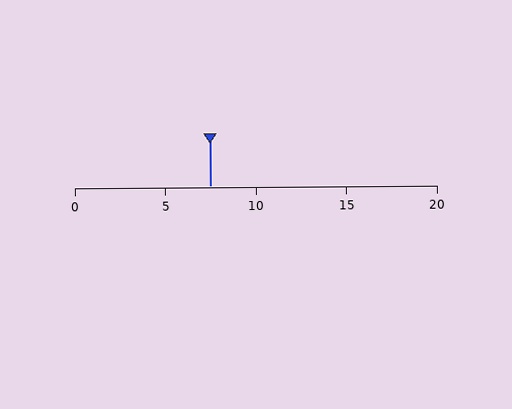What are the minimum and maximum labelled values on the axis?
The axis runs from 0 to 20.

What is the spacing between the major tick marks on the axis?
The major ticks are spaced 5 apart.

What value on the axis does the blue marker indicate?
The marker indicates approximately 7.5.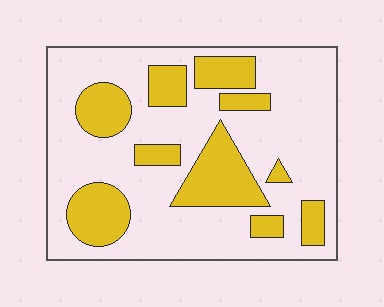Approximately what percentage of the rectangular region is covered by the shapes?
Approximately 30%.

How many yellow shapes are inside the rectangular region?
10.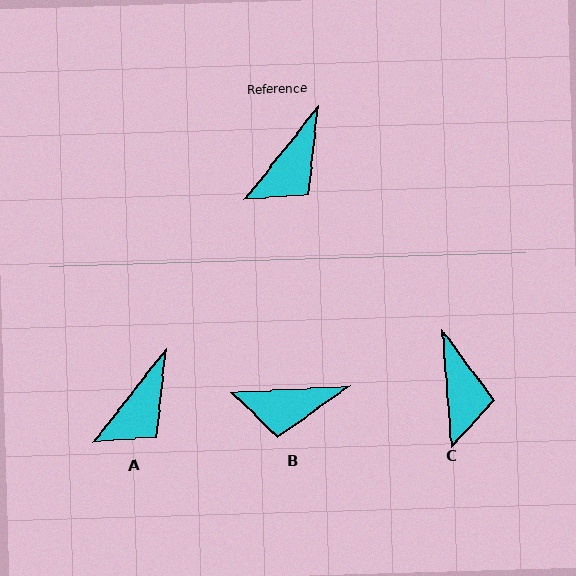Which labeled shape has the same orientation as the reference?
A.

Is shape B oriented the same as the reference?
No, it is off by about 49 degrees.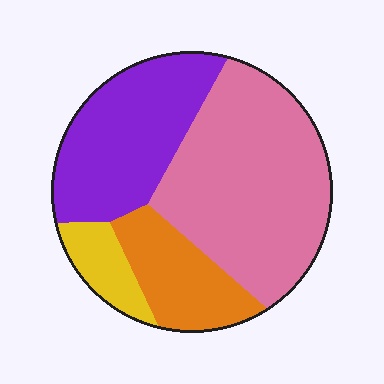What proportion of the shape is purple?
Purple covers roughly 30% of the shape.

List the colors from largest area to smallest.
From largest to smallest: pink, purple, orange, yellow.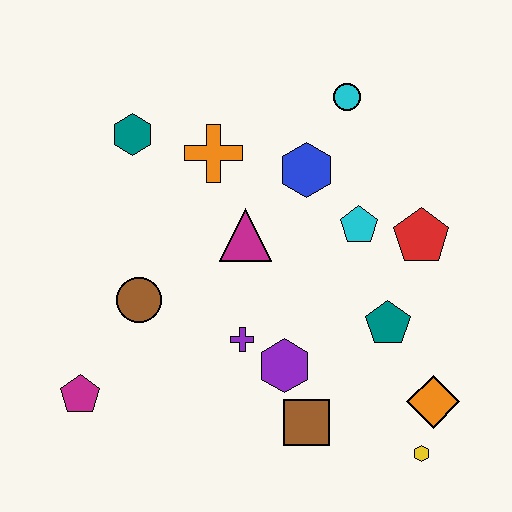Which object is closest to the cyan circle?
The blue hexagon is closest to the cyan circle.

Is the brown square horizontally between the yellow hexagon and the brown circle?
Yes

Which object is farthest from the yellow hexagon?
The teal hexagon is farthest from the yellow hexagon.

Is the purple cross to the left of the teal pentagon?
Yes